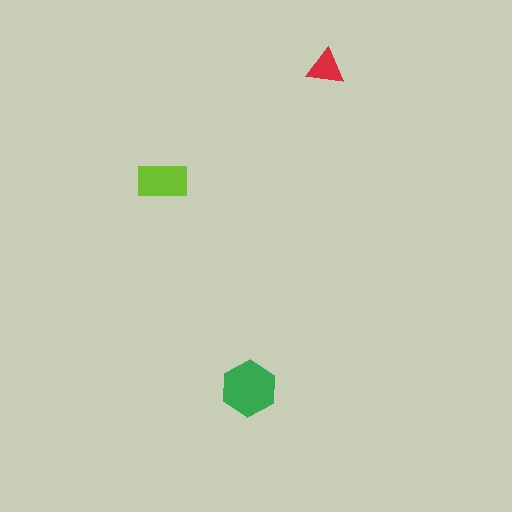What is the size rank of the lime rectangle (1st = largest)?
2nd.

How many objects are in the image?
There are 3 objects in the image.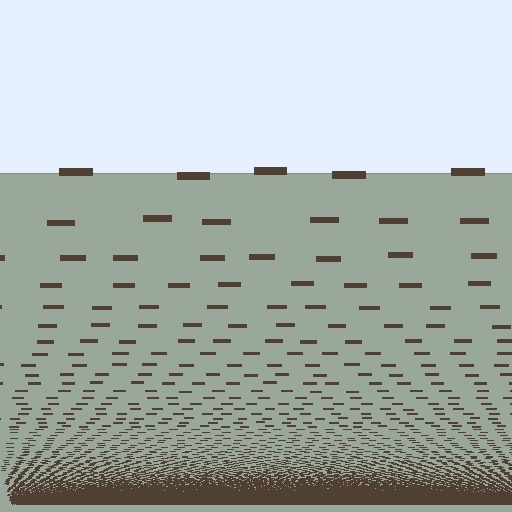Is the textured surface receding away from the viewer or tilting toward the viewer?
The surface appears to tilt toward the viewer. Texture elements get larger and sparser toward the top.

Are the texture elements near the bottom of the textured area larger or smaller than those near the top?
Smaller. The gradient is inverted — elements near the bottom are smaller and denser.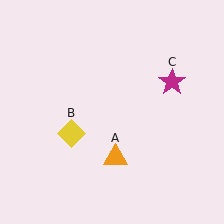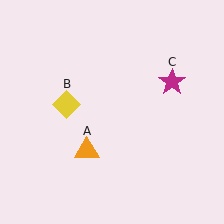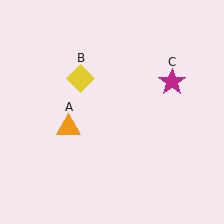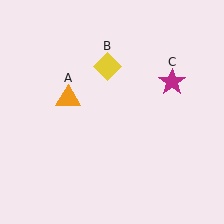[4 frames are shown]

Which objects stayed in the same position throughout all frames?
Magenta star (object C) remained stationary.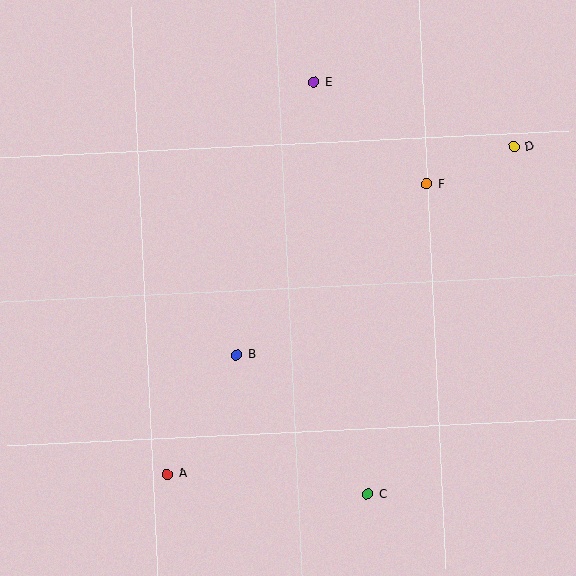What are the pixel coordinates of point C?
Point C is at (368, 494).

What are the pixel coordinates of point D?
Point D is at (514, 147).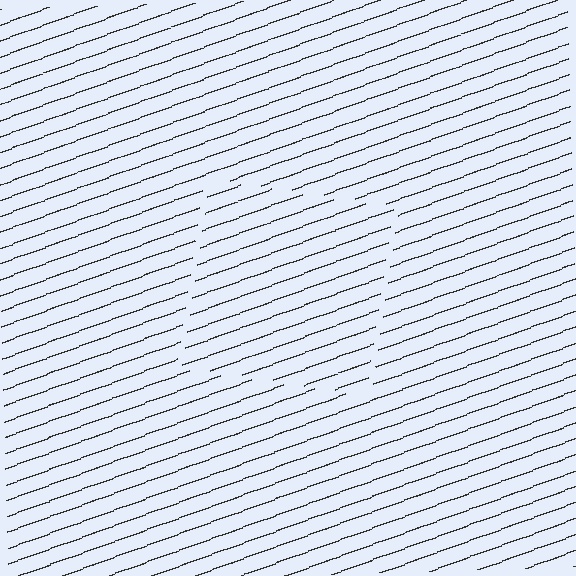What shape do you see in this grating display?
An illusory square. The interior of the shape contains the same grating, shifted by half a period — the contour is defined by the phase discontinuity where line-ends from the inner and outer gratings abut.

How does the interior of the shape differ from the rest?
The interior of the shape contains the same grating, shifted by half a period — the contour is defined by the phase discontinuity where line-ends from the inner and outer gratings abut.